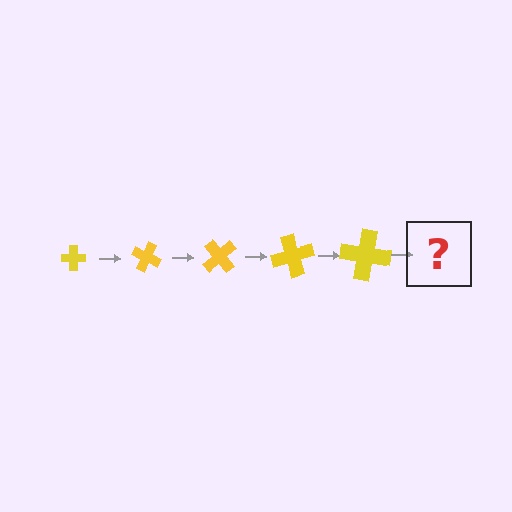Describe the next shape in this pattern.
It should be a cross, larger than the previous one and rotated 125 degrees from the start.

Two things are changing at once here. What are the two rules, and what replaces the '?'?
The two rules are that the cross grows larger each step and it rotates 25 degrees each step. The '?' should be a cross, larger than the previous one and rotated 125 degrees from the start.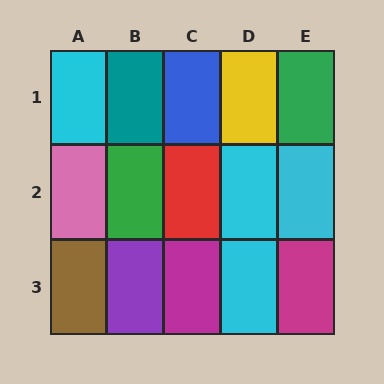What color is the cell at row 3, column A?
Brown.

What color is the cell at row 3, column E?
Magenta.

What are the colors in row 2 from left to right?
Pink, green, red, cyan, cyan.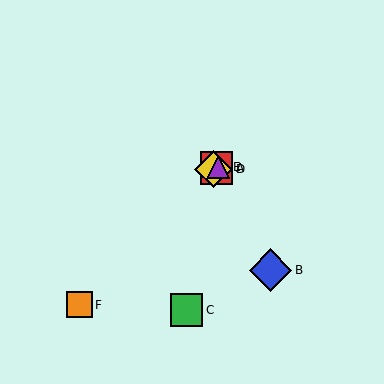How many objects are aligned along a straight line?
3 objects (A, D, E) are aligned along a straight line.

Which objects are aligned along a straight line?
Objects A, D, E are aligned along a straight line.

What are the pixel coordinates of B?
Object B is at (271, 270).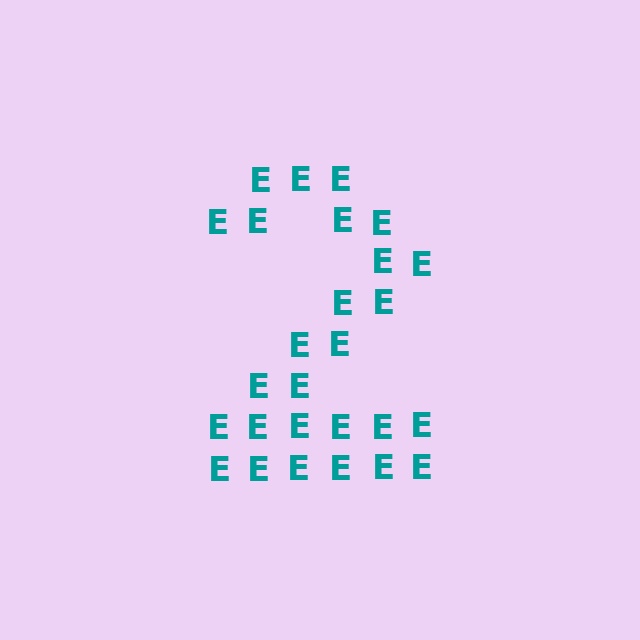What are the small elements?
The small elements are letter E's.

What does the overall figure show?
The overall figure shows the digit 2.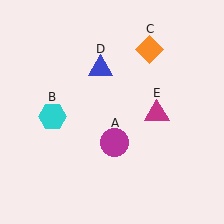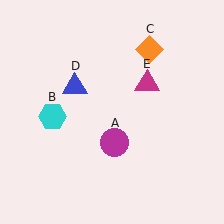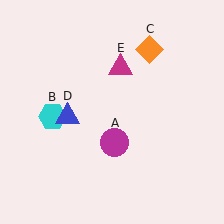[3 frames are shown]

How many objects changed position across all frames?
2 objects changed position: blue triangle (object D), magenta triangle (object E).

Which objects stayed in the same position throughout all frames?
Magenta circle (object A) and cyan hexagon (object B) and orange diamond (object C) remained stationary.